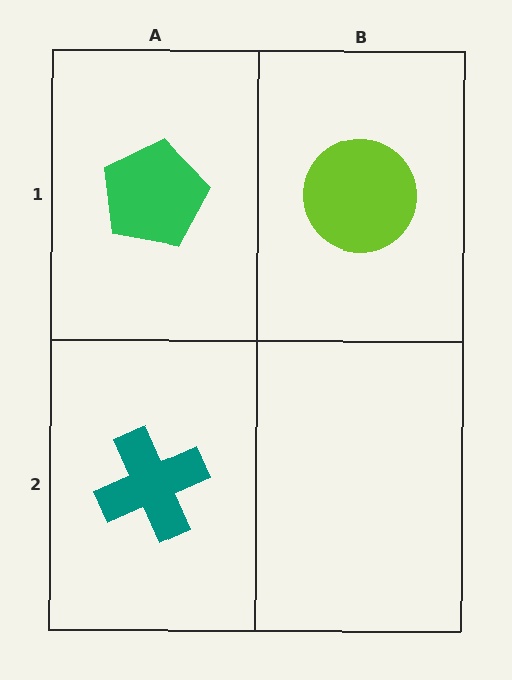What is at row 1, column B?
A lime circle.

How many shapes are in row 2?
1 shape.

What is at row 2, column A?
A teal cross.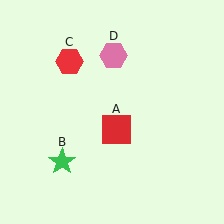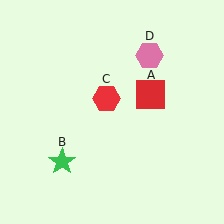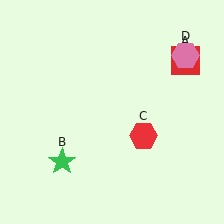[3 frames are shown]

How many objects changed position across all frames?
3 objects changed position: red square (object A), red hexagon (object C), pink hexagon (object D).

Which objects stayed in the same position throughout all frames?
Green star (object B) remained stationary.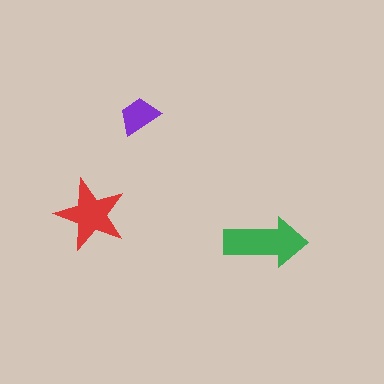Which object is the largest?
The green arrow.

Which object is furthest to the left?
The red star is leftmost.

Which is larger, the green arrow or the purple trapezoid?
The green arrow.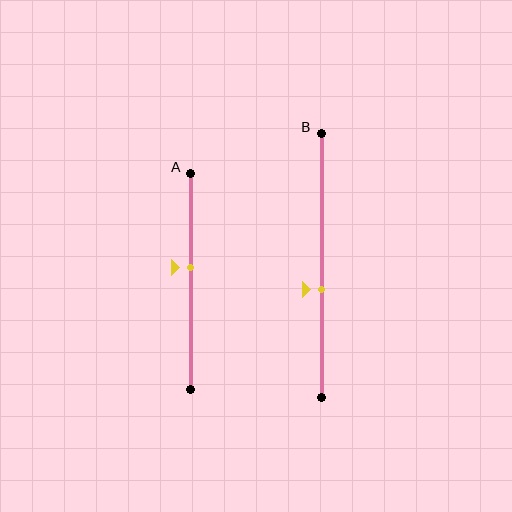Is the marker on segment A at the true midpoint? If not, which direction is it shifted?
No, the marker on segment A is shifted upward by about 6% of the segment length.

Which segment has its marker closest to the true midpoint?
Segment A has its marker closest to the true midpoint.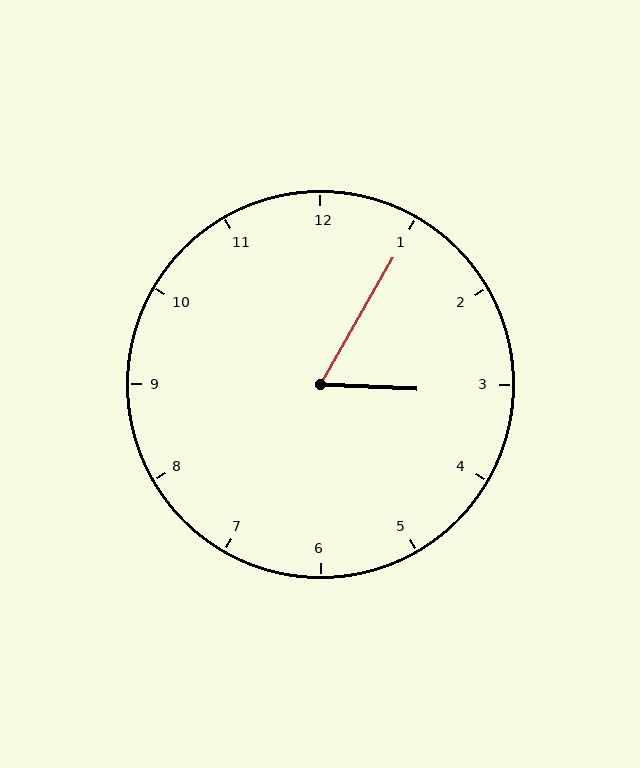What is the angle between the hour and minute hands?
Approximately 62 degrees.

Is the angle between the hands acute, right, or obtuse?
It is acute.